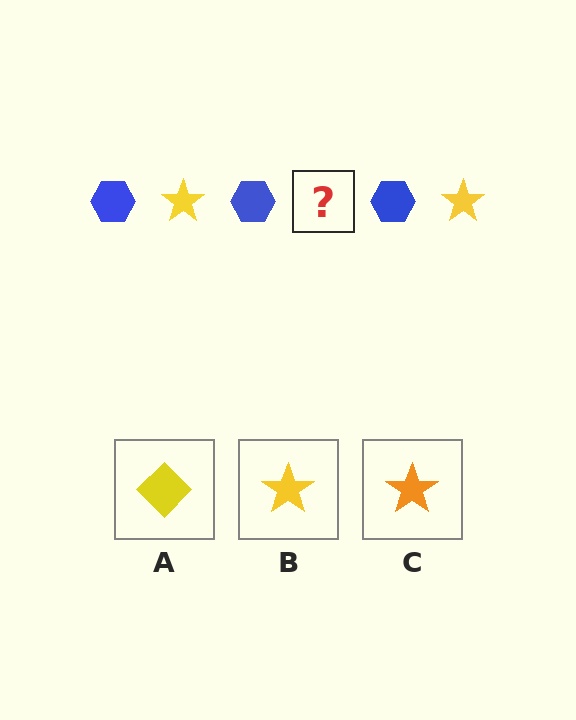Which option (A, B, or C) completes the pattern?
B.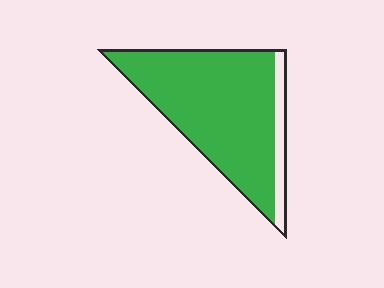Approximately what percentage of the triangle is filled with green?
Approximately 90%.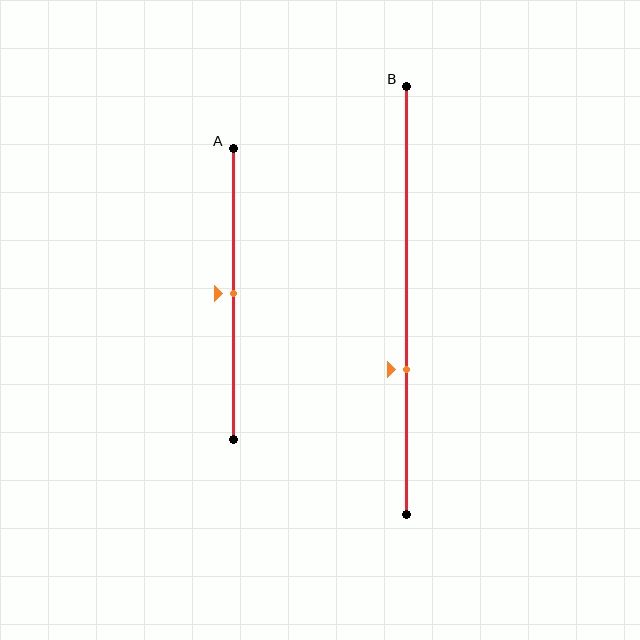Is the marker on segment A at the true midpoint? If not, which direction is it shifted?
Yes, the marker on segment A is at the true midpoint.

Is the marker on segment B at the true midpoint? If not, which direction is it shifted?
No, the marker on segment B is shifted downward by about 16% of the segment length.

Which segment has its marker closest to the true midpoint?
Segment A has its marker closest to the true midpoint.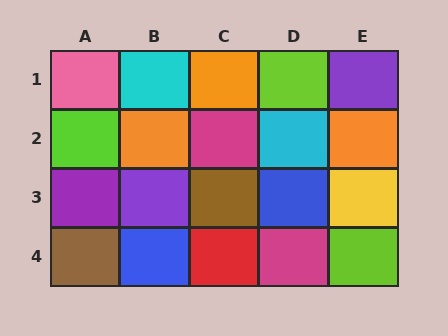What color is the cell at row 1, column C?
Orange.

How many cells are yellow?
1 cell is yellow.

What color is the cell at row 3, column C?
Brown.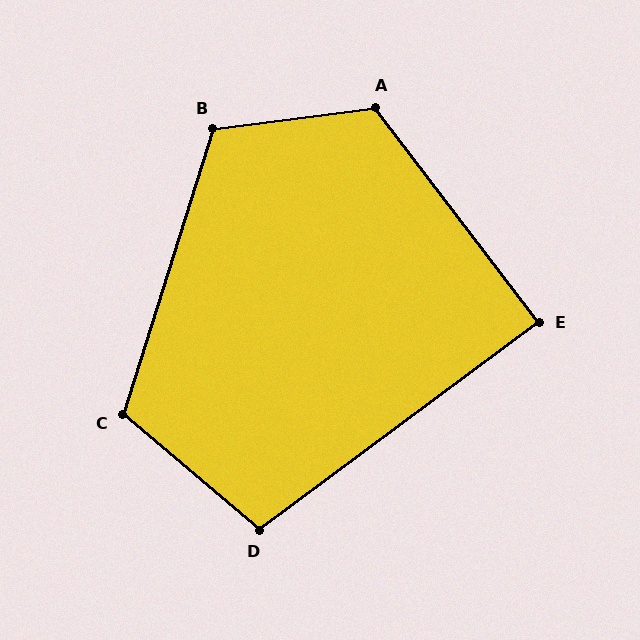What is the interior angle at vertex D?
Approximately 103 degrees (obtuse).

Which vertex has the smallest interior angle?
E, at approximately 89 degrees.